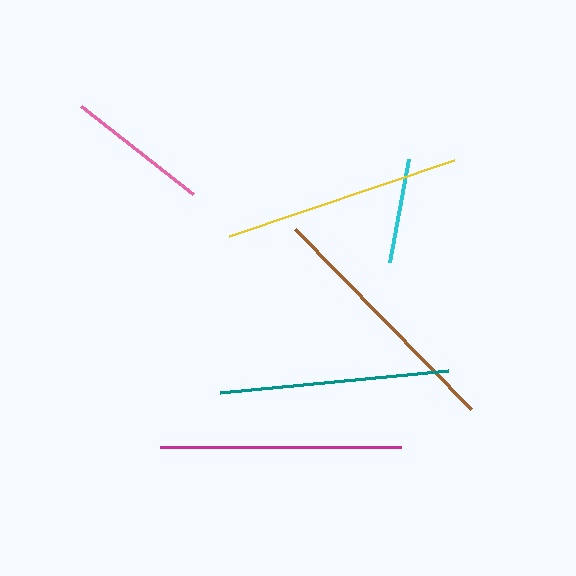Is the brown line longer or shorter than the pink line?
The brown line is longer than the pink line.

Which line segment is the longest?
The brown line is the longest at approximately 251 pixels.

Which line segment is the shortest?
The cyan line is the shortest at approximately 106 pixels.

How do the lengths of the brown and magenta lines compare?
The brown and magenta lines are approximately the same length.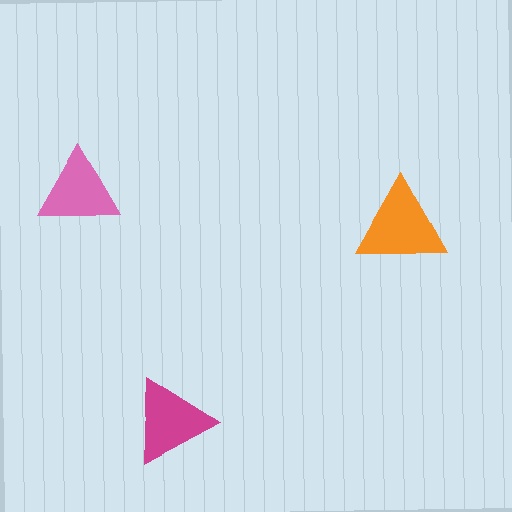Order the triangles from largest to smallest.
the orange one, the magenta one, the pink one.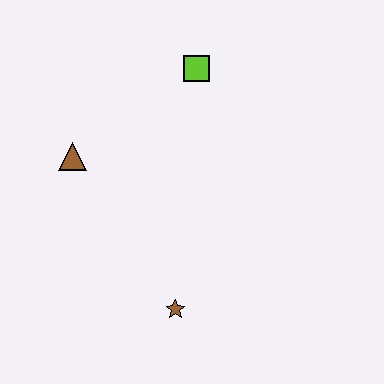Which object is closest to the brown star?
The brown triangle is closest to the brown star.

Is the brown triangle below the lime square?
Yes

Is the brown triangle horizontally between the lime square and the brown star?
No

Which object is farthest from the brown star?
The lime square is farthest from the brown star.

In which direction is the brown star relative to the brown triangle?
The brown star is below the brown triangle.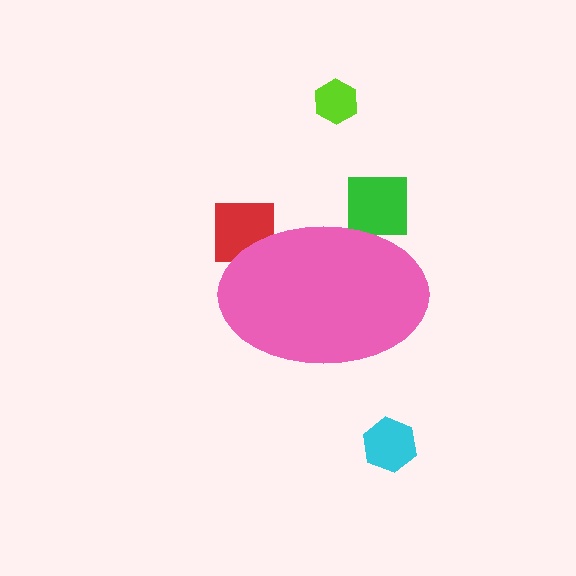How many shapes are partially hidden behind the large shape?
2 shapes are partially hidden.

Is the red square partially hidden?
Yes, the red square is partially hidden behind the pink ellipse.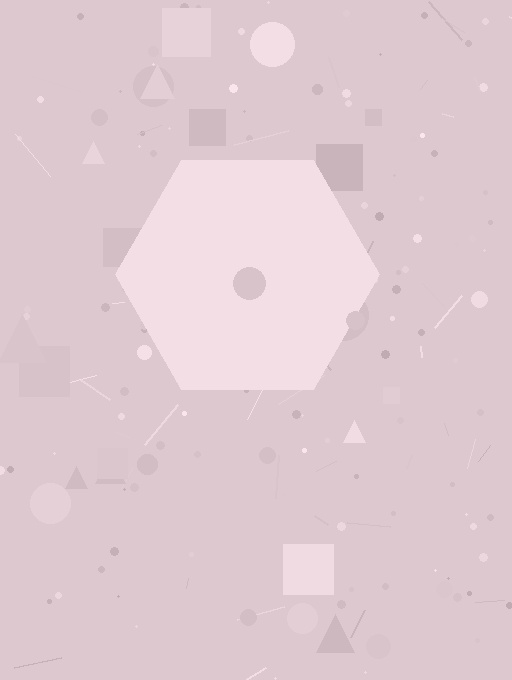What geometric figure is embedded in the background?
A hexagon is embedded in the background.